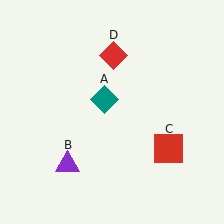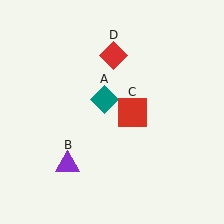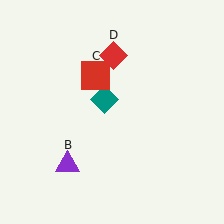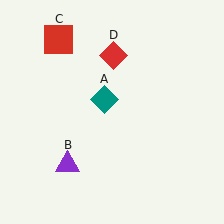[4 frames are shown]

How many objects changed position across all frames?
1 object changed position: red square (object C).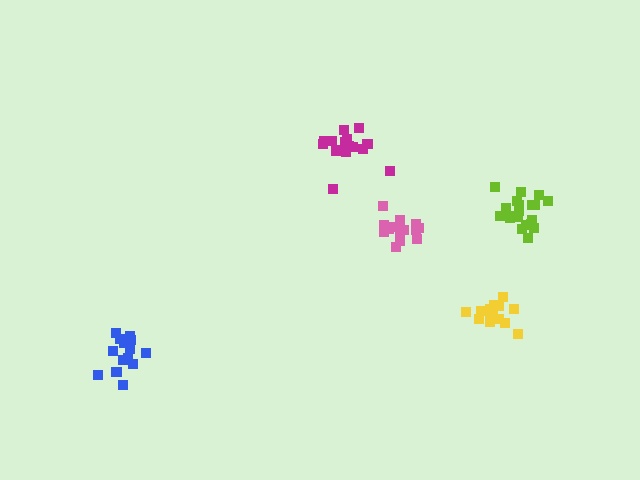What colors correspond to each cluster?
The clusters are colored: pink, magenta, lime, yellow, blue.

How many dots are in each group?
Group 1: 15 dots, Group 2: 19 dots, Group 3: 20 dots, Group 4: 15 dots, Group 5: 14 dots (83 total).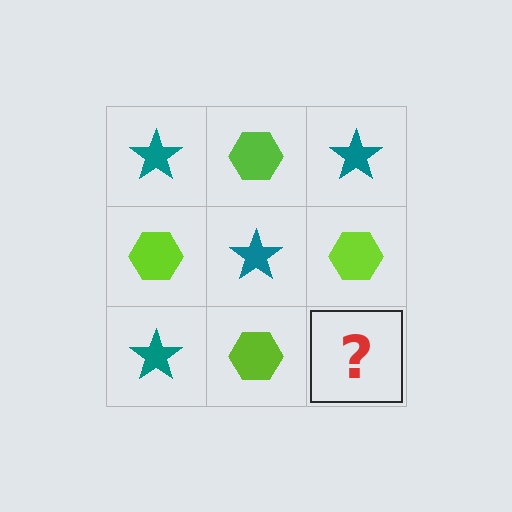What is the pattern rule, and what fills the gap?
The rule is that it alternates teal star and lime hexagon in a checkerboard pattern. The gap should be filled with a teal star.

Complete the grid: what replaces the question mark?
The question mark should be replaced with a teal star.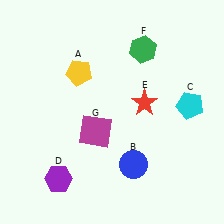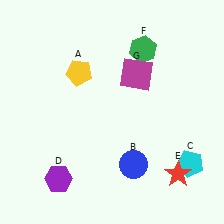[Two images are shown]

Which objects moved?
The objects that moved are: the cyan pentagon (C), the red star (E), the magenta square (G).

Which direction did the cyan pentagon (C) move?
The cyan pentagon (C) moved down.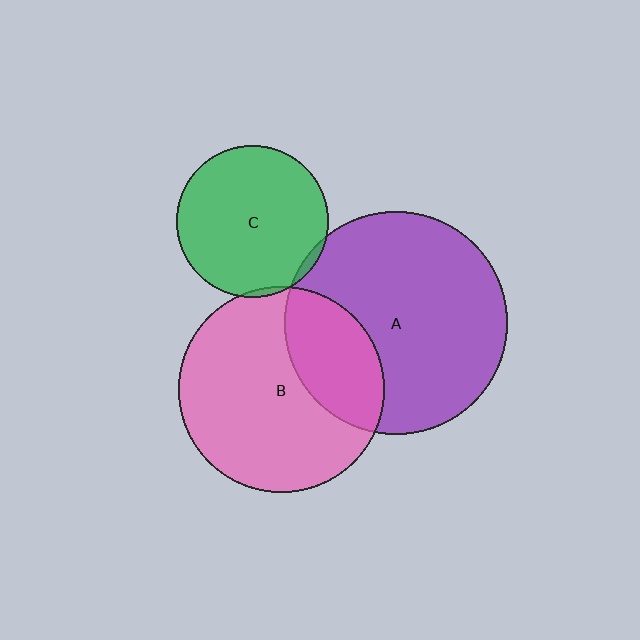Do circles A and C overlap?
Yes.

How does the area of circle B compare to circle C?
Approximately 1.8 times.